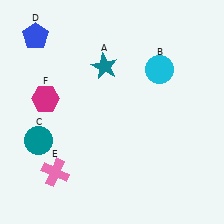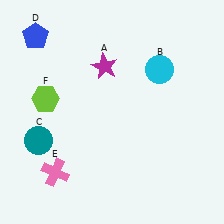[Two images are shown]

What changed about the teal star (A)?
In Image 1, A is teal. In Image 2, it changed to magenta.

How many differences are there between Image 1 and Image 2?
There are 2 differences between the two images.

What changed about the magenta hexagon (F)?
In Image 1, F is magenta. In Image 2, it changed to lime.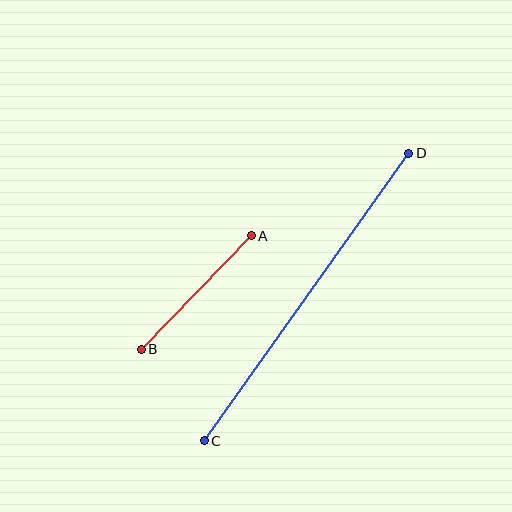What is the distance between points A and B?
The distance is approximately 158 pixels.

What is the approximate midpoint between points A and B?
The midpoint is at approximately (196, 292) pixels.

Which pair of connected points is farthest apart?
Points C and D are farthest apart.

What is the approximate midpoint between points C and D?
The midpoint is at approximately (307, 297) pixels.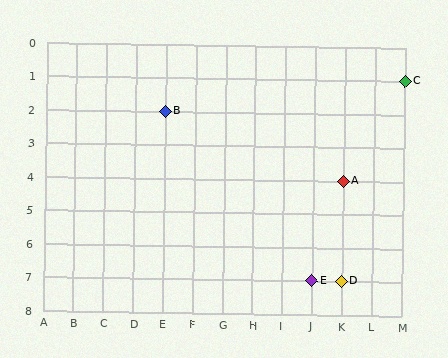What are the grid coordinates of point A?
Point A is at grid coordinates (K, 4).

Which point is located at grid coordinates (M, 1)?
Point C is at (M, 1).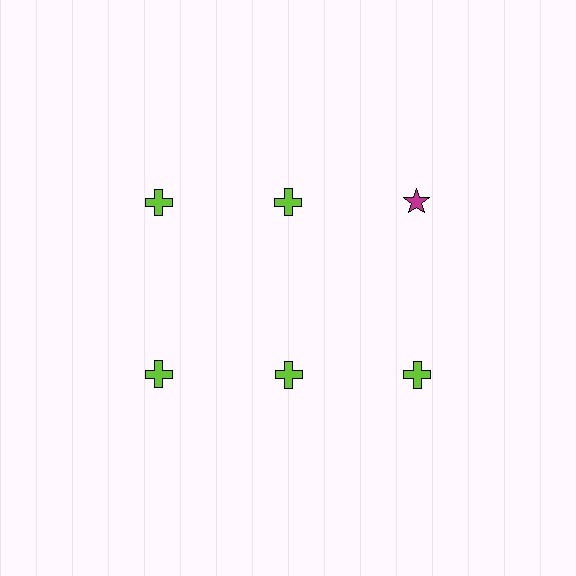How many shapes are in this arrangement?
There are 6 shapes arranged in a grid pattern.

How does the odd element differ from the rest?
It differs in both color (magenta instead of lime) and shape (star instead of cross).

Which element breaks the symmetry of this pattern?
The magenta star in the top row, center column breaks the symmetry. All other shapes are lime crosses.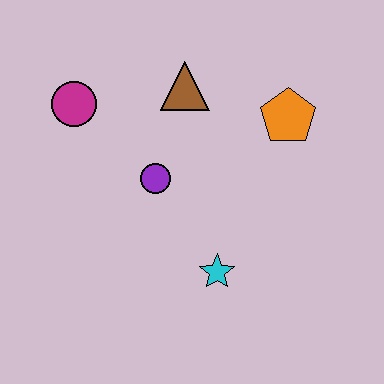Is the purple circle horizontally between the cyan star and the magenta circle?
Yes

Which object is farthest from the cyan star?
The magenta circle is farthest from the cyan star.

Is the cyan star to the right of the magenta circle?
Yes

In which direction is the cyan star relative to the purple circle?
The cyan star is below the purple circle.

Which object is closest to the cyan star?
The purple circle is closest to the cyan star.